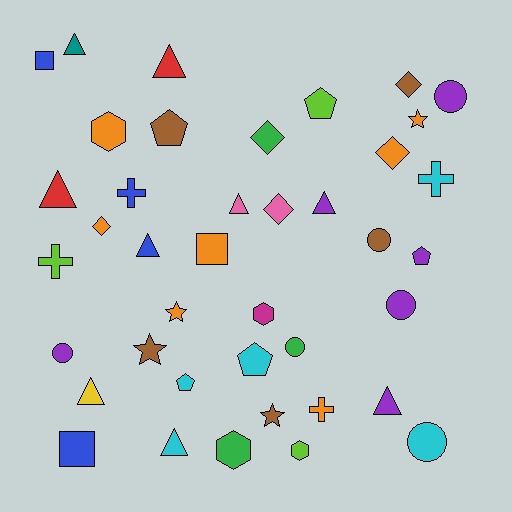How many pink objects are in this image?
There are 2 pink objects.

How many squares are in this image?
There are 3 squares.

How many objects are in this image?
There are 40 objects.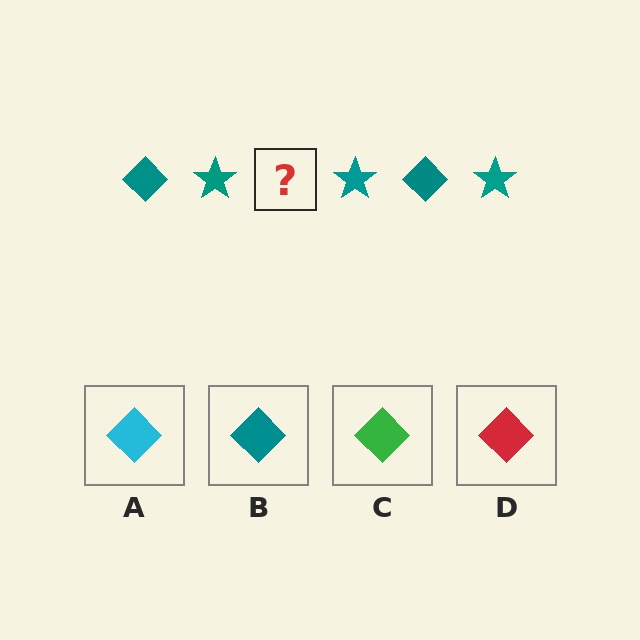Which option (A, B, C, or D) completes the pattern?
B.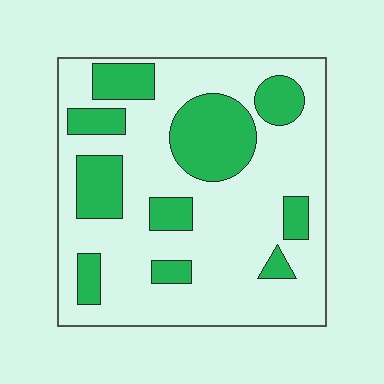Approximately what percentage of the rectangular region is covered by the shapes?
Approximately 30%.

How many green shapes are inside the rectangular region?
10.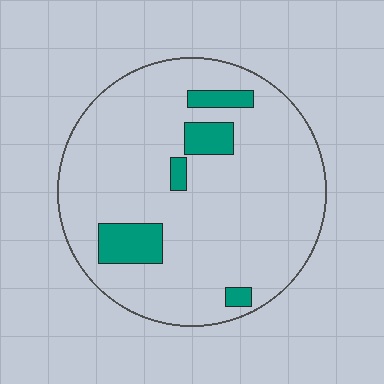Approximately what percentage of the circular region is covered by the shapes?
Approximately 10%.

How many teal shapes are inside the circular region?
5.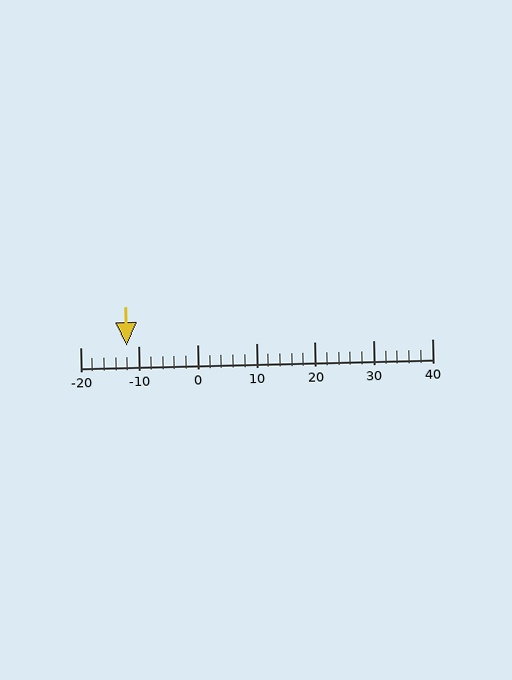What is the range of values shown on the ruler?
The ruler shows values from -20 to 40.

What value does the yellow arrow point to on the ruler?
The yellow arrow points to approximately -12.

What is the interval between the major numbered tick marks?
The major tick marks are spaced 10 units apart.